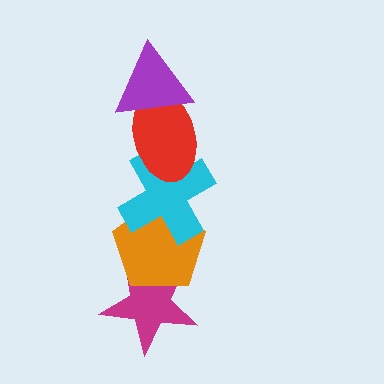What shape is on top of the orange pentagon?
The cyan cross is on top of the orange pentagon.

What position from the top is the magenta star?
The magenta star is 5th from the top.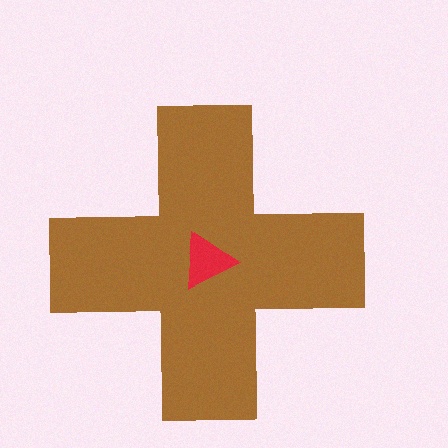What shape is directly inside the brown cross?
The red triangle.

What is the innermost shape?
The red triangle.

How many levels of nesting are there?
2.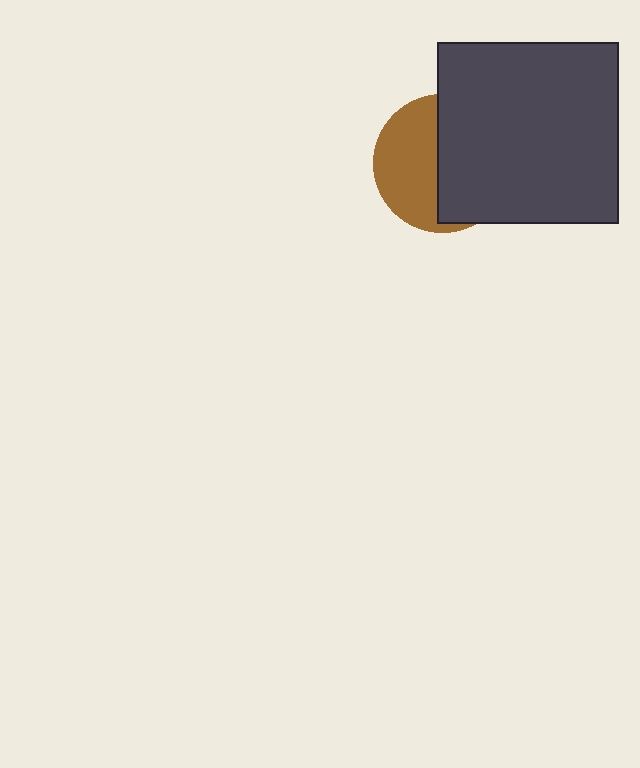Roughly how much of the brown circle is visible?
About half of it is visible (roughly 47%).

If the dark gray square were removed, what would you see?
You would see the complete brown circle.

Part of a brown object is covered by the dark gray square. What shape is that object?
It is a circle.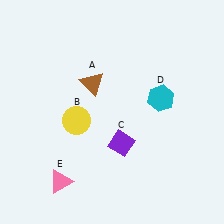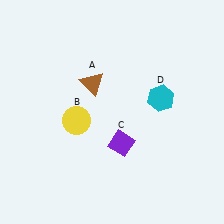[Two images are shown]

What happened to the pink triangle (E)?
The pink triangle (E) was removed in Image 2. It was in the bottom-left area of Image 1.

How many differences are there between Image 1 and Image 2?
There is 1 difference between the two images.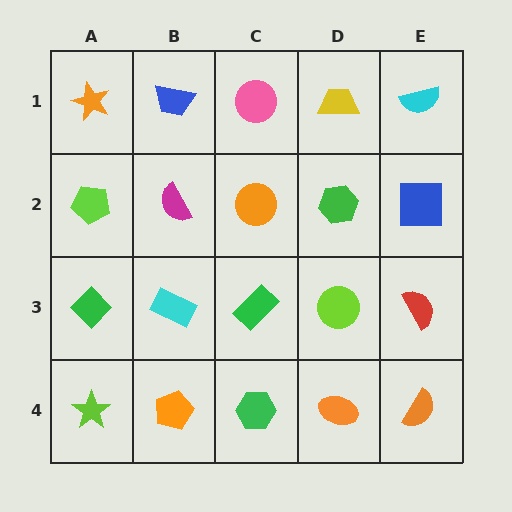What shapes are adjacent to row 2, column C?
A pink circle (row 1, column C), a green rectangle (row 3, column C), a magenta semicircle (row 2, column B), a green hexagon (row 2, column D).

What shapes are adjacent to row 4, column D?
A lime circle (row 3, column D), a green hexagon (row 4, column C), an orange semicircle (row 4, column E).